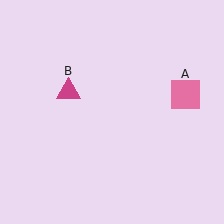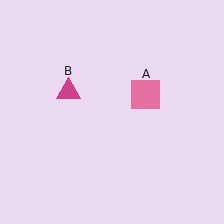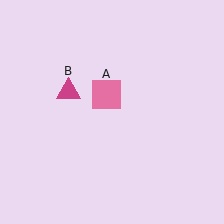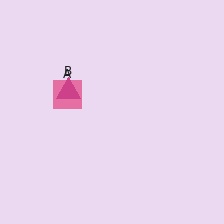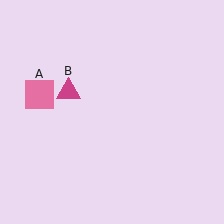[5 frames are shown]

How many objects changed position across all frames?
1 object changed position: pink square (object A).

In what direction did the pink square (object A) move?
The pink square (object A) moved left.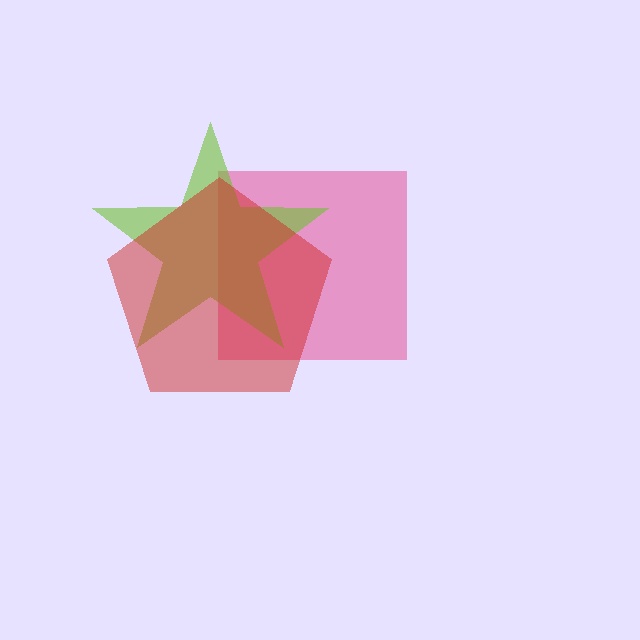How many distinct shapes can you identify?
There are 3 distinct shapes: a pink square, a lime star, a red pentagon.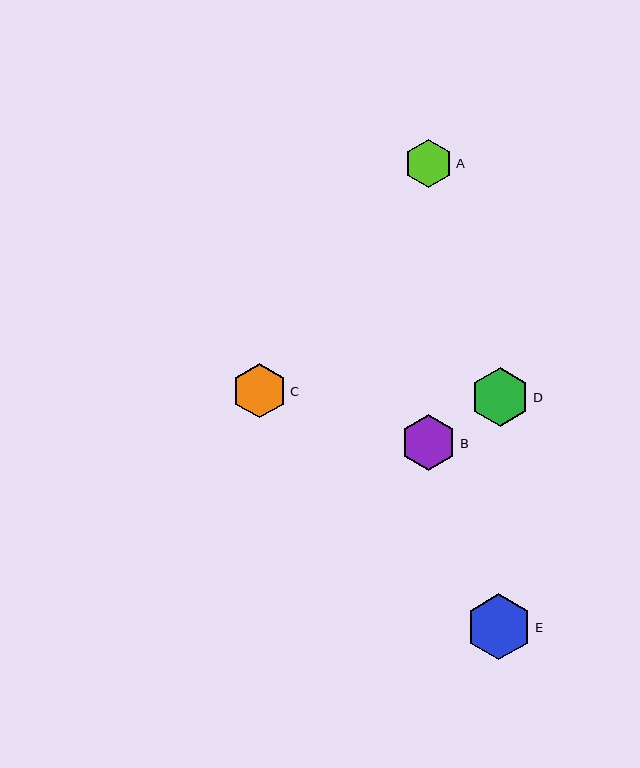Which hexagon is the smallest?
Hexagon A is the smallest with a size of approximately 48 pixels.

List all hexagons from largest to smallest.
From largest to smallest: E, D, B, C, A.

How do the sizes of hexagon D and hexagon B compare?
Hexagon D and hexagon B are approximately the same size.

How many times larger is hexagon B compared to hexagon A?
Hexagon B is approximately 1.2 times the size of hexagon A.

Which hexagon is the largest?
Hexagon E is the largest with a size of approximately 66 pixels.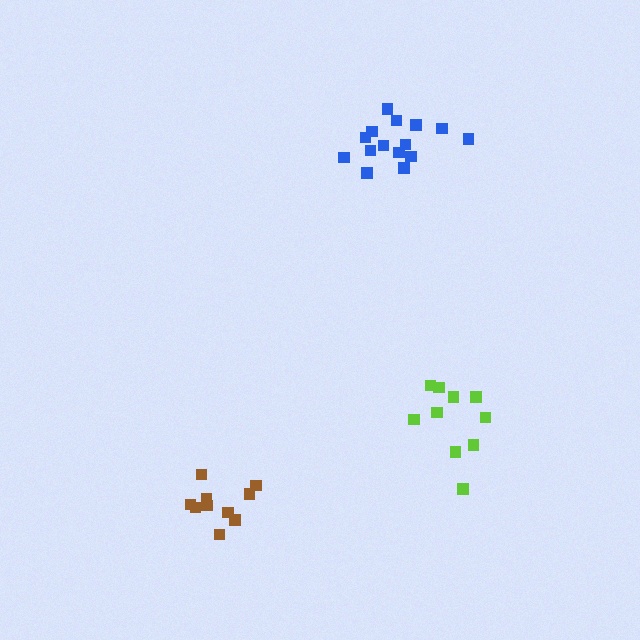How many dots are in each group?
Group 1: 15 dots, Group 2: 10 dots, Group 3: 11 dots (36 total).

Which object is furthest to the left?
The brown cluster is leftmost.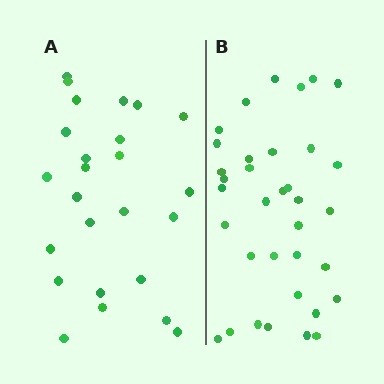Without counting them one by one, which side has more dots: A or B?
Region B (the right region) has more dots.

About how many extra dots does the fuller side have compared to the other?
Region B has roughly 10 or so more dots than region A.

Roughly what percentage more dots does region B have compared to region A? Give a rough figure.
About 40% more.